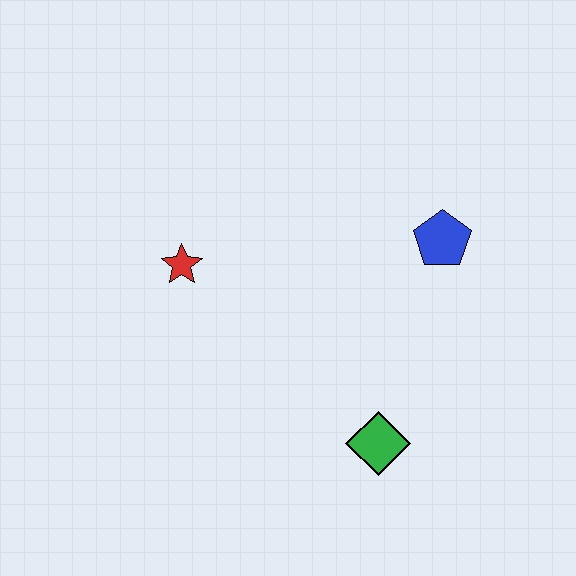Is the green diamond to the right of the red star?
Yes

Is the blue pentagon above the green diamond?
Yes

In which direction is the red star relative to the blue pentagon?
The red star is to the left of the blue pentagon.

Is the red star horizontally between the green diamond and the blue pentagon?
No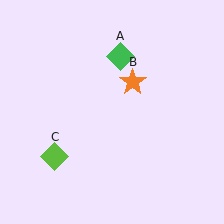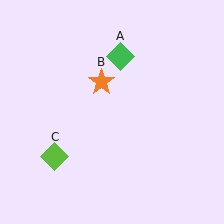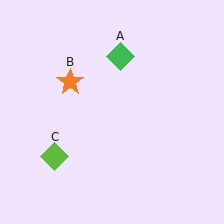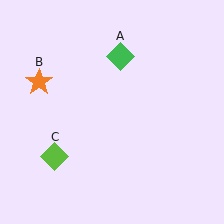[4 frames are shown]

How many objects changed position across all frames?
1 object changed position: orange star (object B).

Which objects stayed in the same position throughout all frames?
Green diamond (object A) and lime diamond (object C) remained stationary.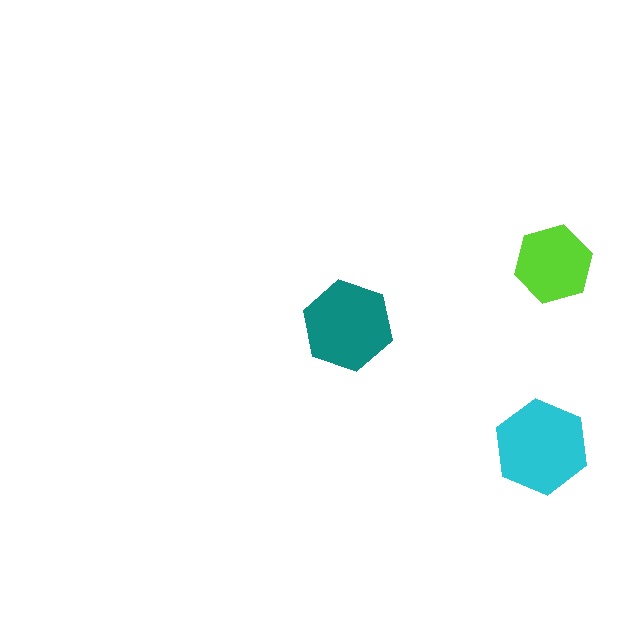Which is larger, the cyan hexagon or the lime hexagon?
The cyan one.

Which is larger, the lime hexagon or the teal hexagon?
The teal one.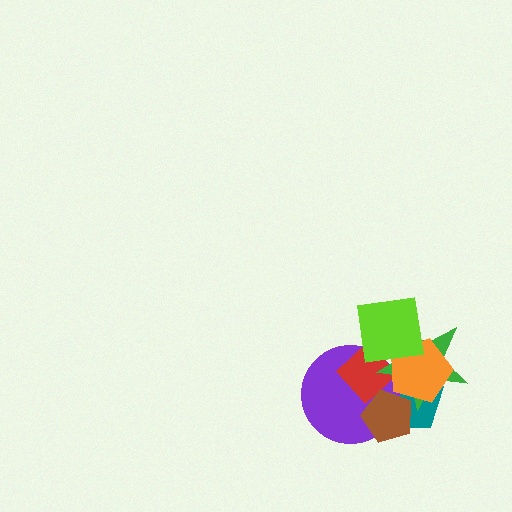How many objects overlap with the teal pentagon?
5 objects overlap with the teal pentagon.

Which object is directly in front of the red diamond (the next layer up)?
The brown pentagon is directly in front of the red diamond.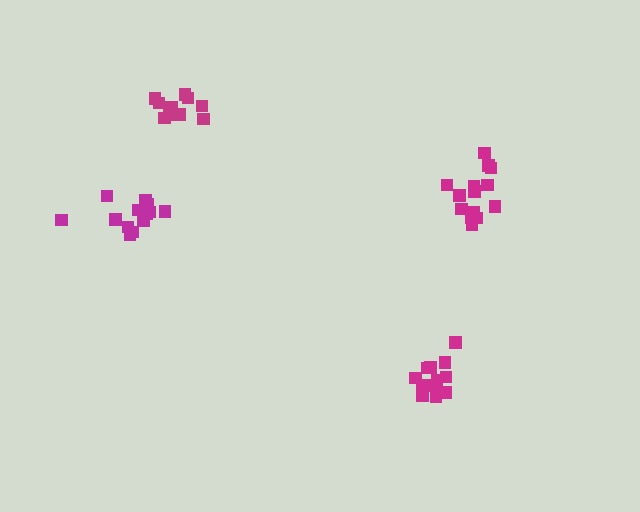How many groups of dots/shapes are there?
There are 4 groups.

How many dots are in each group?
Group 1: 10 dots, Group 2: 13 dots, Group 3: 15 dots, Group 4: 14 dots (52 total).